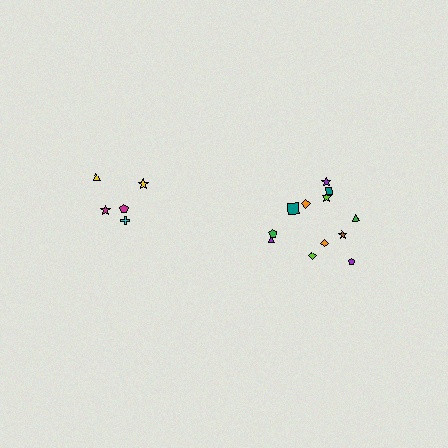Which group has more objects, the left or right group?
The right group.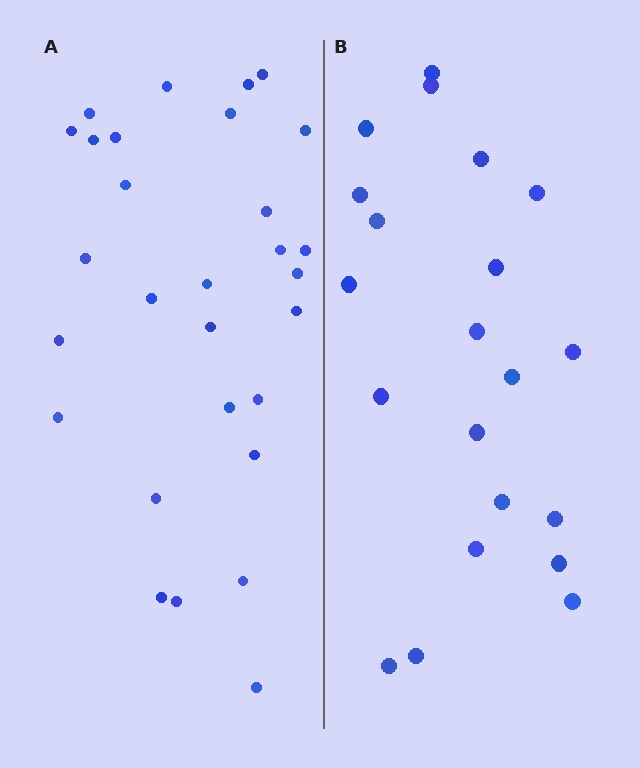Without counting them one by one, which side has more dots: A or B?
Region A (the left region) has more dots.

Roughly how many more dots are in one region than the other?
Region A has roughly 8 or so more dots than region B.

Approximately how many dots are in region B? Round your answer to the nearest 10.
About 20 dots. (The exact count is 21, which rounds to 20.)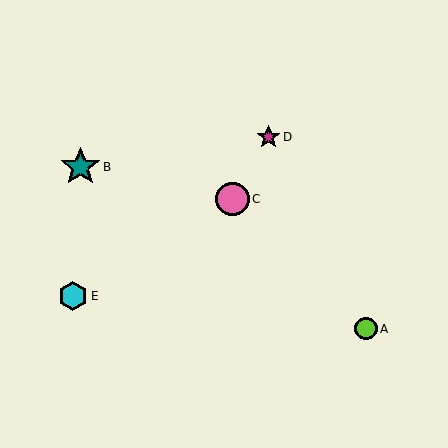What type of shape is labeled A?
Shape A is a lime circle.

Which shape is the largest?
The teal star (labeled B) is the largest.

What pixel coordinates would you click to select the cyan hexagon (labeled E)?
Click at (73, 296) to select the cyan hexagon E.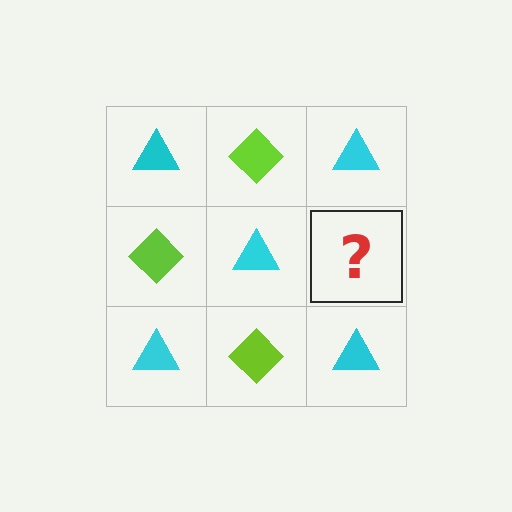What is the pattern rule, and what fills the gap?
The rule is that it alternates cyan triangle and lime diamond in a checkerboard pattern. The gap should be filled with a lime diamond.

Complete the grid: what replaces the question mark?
The question mark should be replaced with a lime diamond.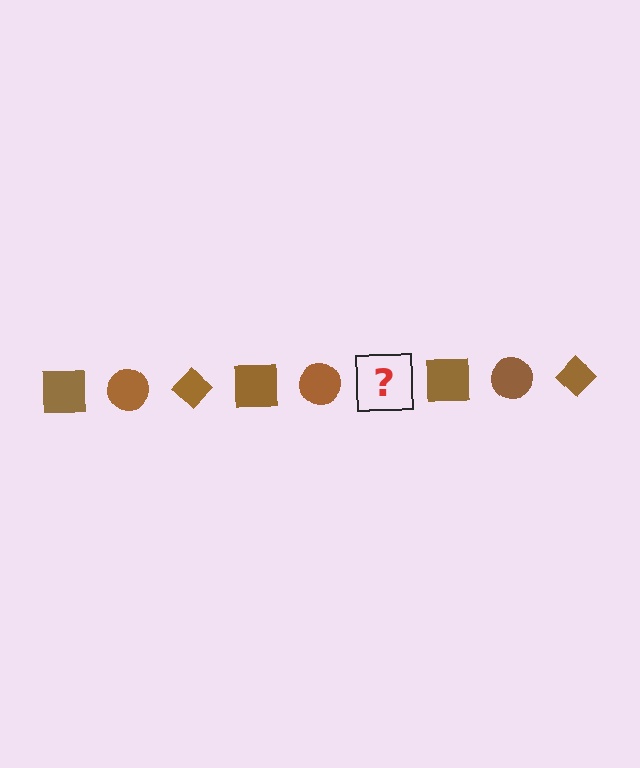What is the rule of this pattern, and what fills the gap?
The rule is that the pattern cycles through square, circle, diamond shapes in brown. The gap should be filled with a brown diamond.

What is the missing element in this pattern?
The missing element is a brown diamond.